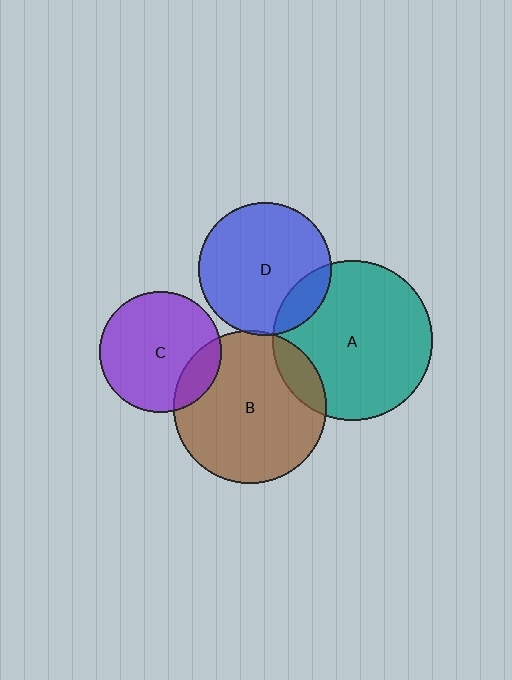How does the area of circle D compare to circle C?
Approximately 1.2 times.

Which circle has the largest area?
Circle A (teal).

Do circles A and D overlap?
Yes.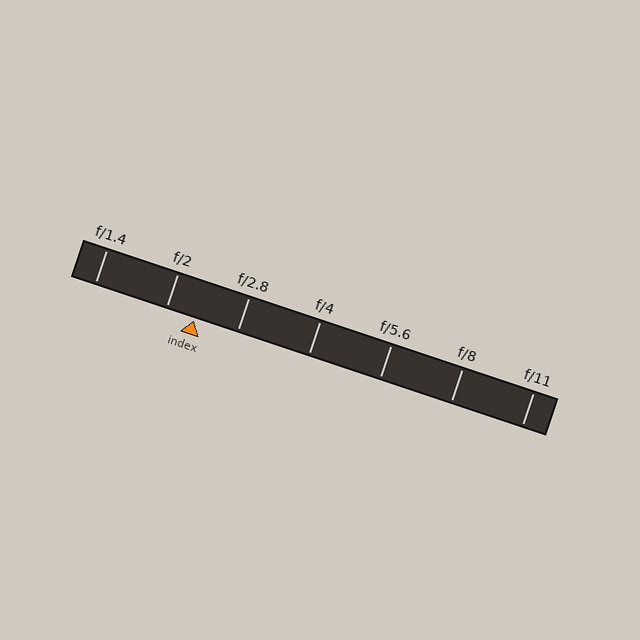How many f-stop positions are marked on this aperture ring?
There are 7 f-stop positions marked.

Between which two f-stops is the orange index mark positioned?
The index mark is between f/2 and f/2.8.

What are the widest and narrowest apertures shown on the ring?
The widest aperture shown is f/1.4 and the narrowest is f/11.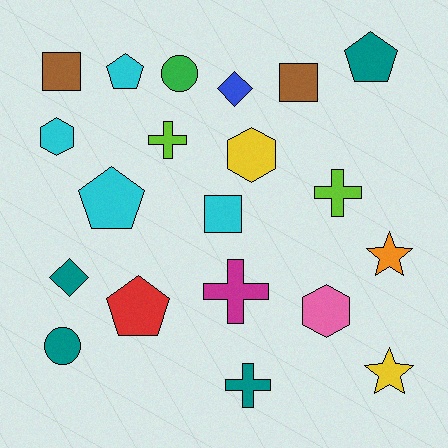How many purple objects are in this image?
There are no purple objects.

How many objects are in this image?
There are 20 objects.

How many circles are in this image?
There are 2 circles.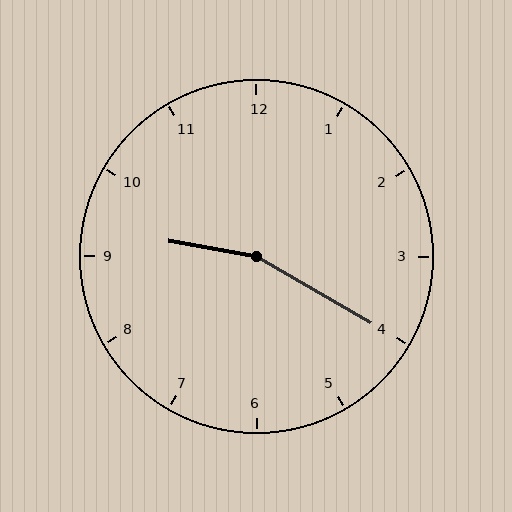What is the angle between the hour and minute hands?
Approximately 160 degrees.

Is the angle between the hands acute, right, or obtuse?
It is obtuse.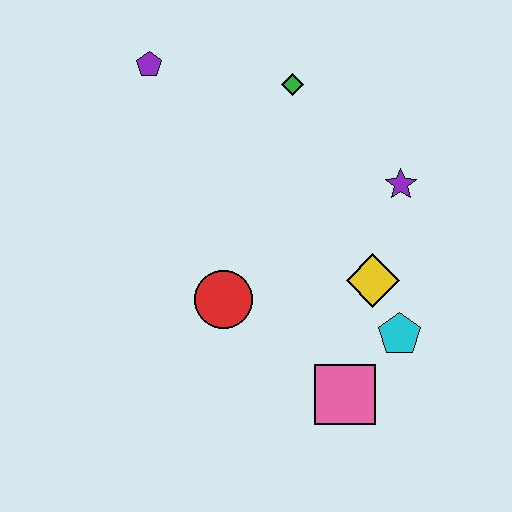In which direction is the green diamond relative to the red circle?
The green diamond is above the red circle.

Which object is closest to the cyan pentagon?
The yellow diamond is closest to the cyan pentagon.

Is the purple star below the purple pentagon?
Yes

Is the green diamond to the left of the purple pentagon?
No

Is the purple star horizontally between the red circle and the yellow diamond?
No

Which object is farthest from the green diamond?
The pink square is farthest from the green diamond.